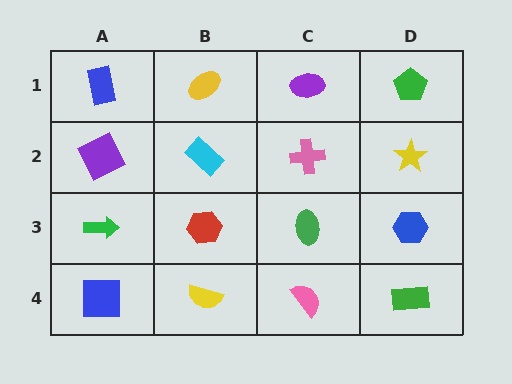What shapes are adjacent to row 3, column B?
A cyan rectangle (row 2, column B), a yellow semicircle (row 4, column B), a green arrow (row 3, column A), a green ellipse (row 3, column C).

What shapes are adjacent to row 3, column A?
A purple square (row 2, column A), a blue square (row 4, column A), a red hexagon (row 3, column B).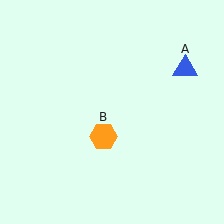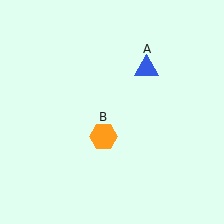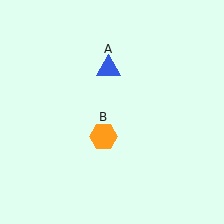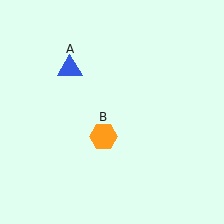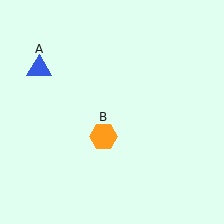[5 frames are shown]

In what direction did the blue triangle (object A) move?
The blue triangle (object A) moved left.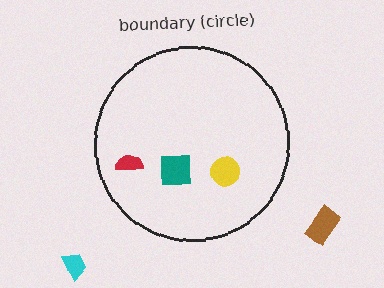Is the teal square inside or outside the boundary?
Inside.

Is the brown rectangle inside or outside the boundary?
Outside.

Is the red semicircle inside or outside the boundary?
Inside.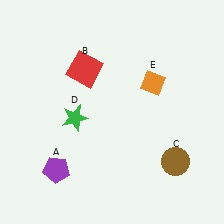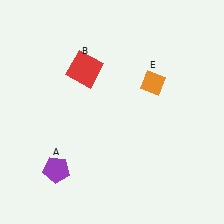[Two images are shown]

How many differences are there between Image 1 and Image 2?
There are 2 differences between the two images.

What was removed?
The brown circle (C), the green star (D) were removed in Image 2.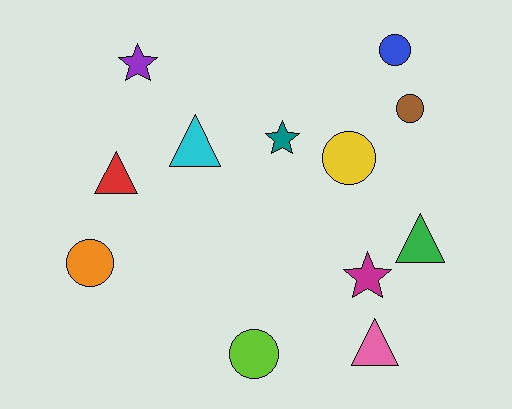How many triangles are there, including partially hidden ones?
There are 4 triangles.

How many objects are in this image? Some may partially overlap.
There are 12 objects.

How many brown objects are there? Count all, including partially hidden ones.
There is 1 brown object.